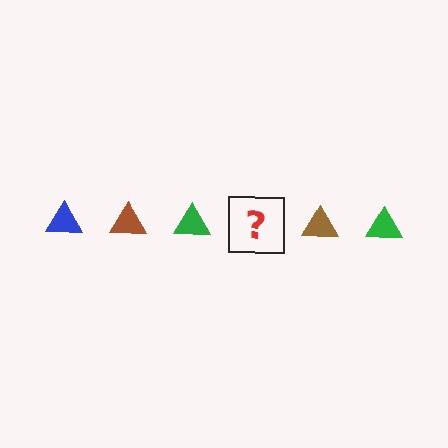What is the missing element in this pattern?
The missing element is a blue triangle.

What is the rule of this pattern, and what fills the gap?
The rule is that the pattern cycles through blue, brown, green triangles. The gap should be filled with a blue triangle.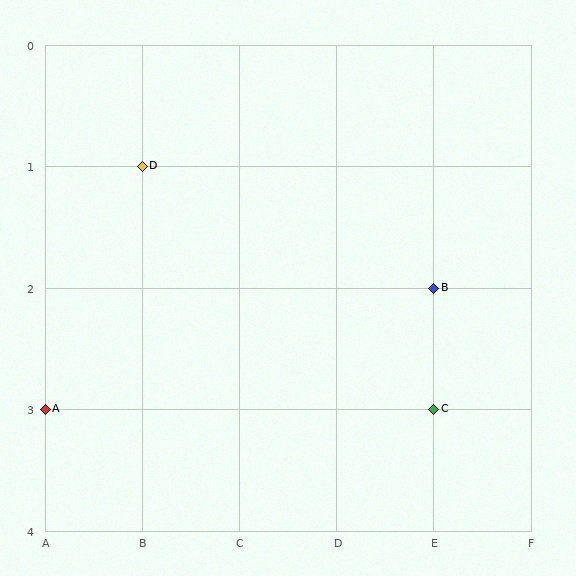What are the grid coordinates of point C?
Point C is at grid coordinates (E, 3).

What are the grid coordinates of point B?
Point B is at grid coordinates (E, 2).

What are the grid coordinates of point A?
Point A is at grid coordinates (A, 3).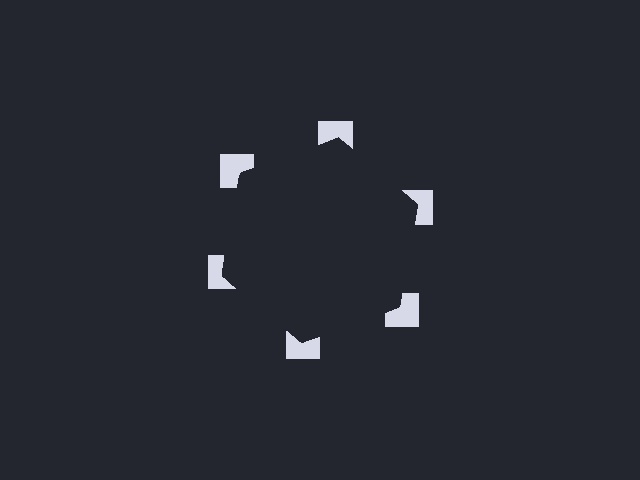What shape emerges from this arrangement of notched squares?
An illusory hexagon — its edges are inferred from the aligned wedge cuts in the notched squares, not physically drawn.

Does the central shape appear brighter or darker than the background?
It typically appears slightly darker than the background, even though no actual brightness change is drawn.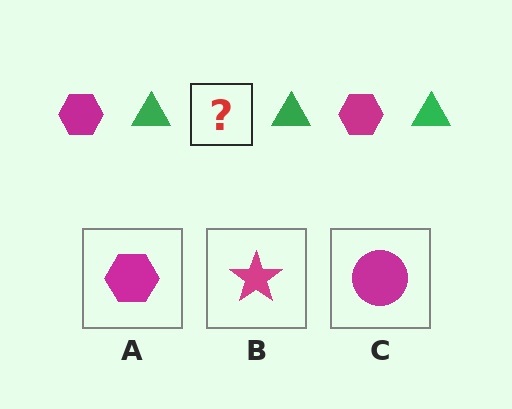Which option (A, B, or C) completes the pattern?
A.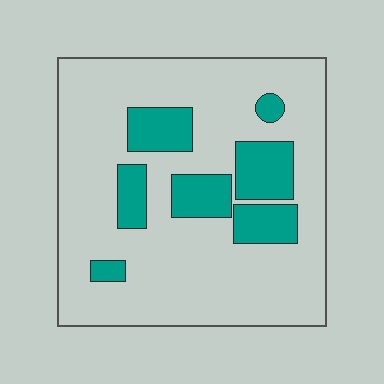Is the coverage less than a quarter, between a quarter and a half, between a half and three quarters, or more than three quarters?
Less than a quarter.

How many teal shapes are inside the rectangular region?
7.